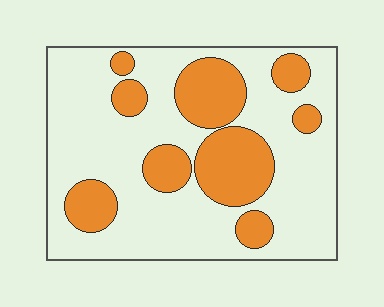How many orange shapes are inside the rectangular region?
9.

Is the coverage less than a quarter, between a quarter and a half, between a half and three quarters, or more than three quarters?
Between a quarter and a half.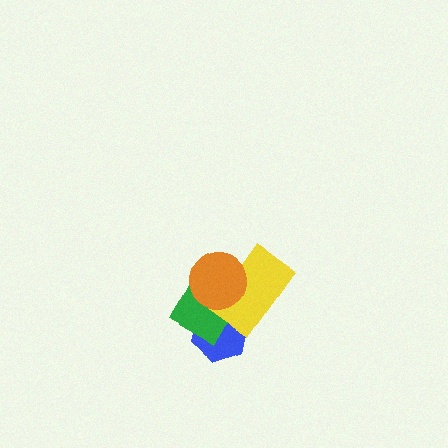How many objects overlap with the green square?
3 objects overlap with the green square.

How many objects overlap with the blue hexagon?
2 objects overlap with the blue hexagon.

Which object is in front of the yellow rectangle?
The orange circle is in front of the yellow rectangle.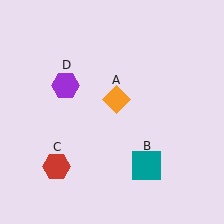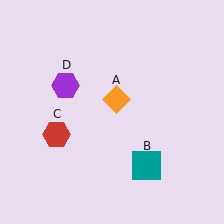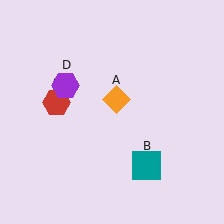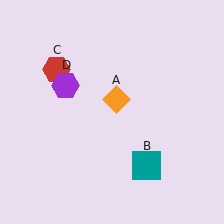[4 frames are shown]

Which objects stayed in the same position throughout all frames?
Orange diamond (object A) and teal square (object B) and purple hexagon (object D) remained stationary.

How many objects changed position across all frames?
1 object changed position: red hexagon (object C).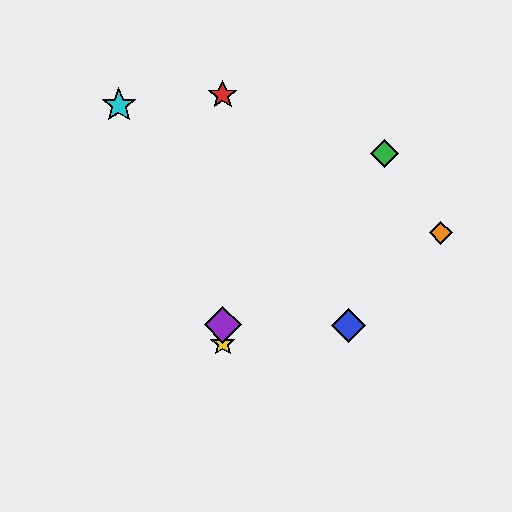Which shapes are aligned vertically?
The red star, the yellow star, the purple diamond are aligned vertically.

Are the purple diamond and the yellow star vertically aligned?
Yes, both are at x≈223.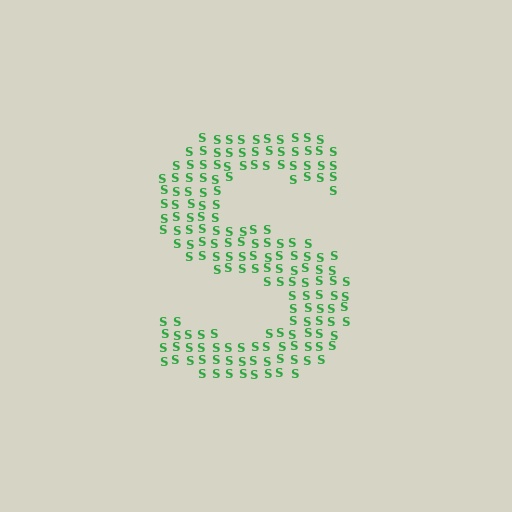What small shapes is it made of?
It is made of small letter S's.